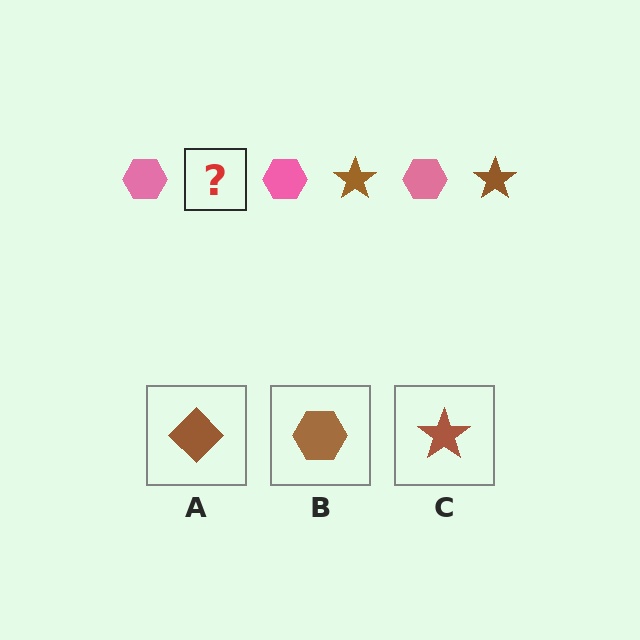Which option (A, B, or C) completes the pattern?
C.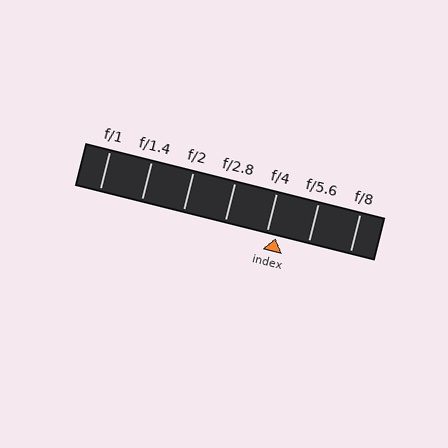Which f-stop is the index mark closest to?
The index mark is closest to f/4.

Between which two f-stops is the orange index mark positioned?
The index mark is between f/4 and f/5.6.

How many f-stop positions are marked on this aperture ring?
There are 7 f-stop positions marked.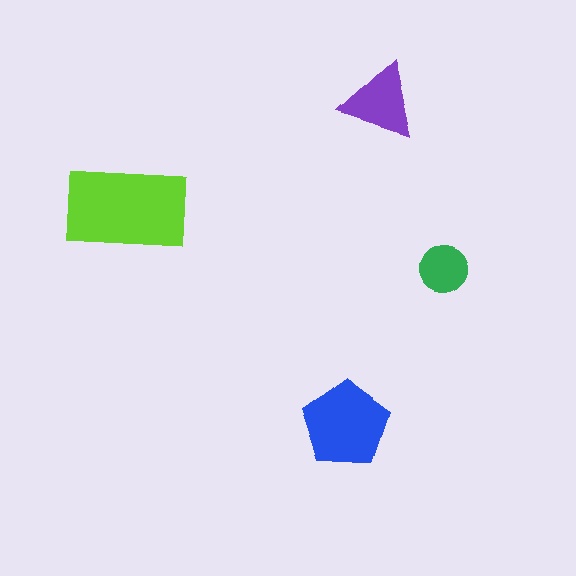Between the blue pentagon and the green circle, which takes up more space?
The blue pentagon.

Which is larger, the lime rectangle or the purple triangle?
The lime rectangle.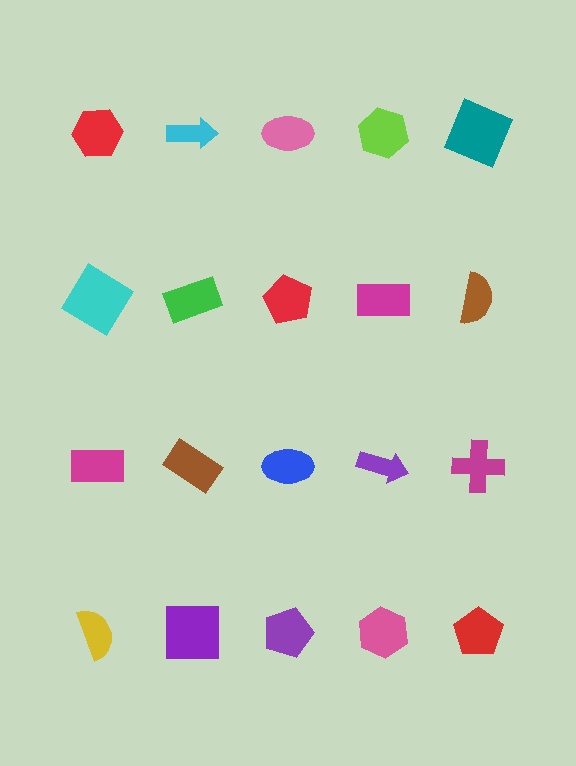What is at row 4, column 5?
A red pentagon.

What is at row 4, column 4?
A pink hexagon.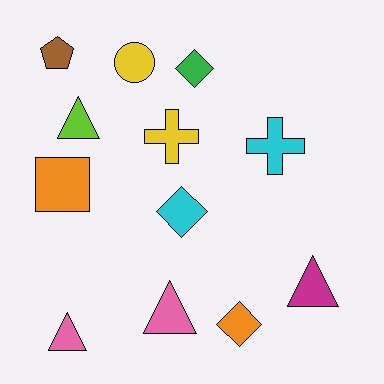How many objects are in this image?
There are 12 objects.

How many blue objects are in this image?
There are no blue objects.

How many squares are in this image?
There is 1 square.